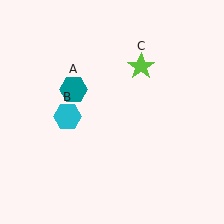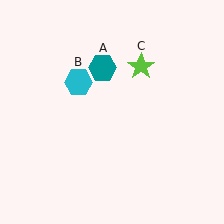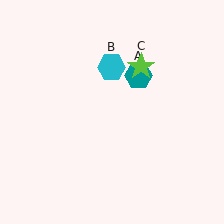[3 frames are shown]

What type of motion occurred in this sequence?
The teal hexagon (object A), cyan hexagon (object B) rotated clockwise around the center of the scene.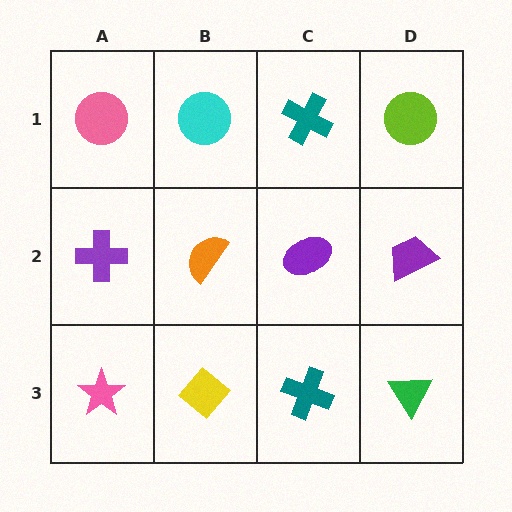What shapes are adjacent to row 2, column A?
A pink circle (row 1, column A), a pink star (row 3, column A), an orange semicircle (row 2, column B).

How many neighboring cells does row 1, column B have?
3.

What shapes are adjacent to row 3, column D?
A purple trapezoid (row 2, column D), a teal cross (row 3, column C).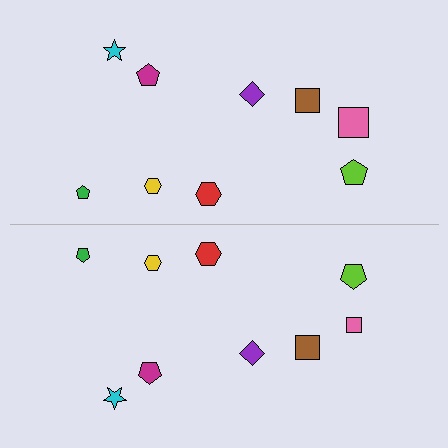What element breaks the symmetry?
The pink square on the bottom side has a different size than its mirror counterpart.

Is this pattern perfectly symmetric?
No, the pattern is not perfectly symmetric. The pink square on the bottom side has a different size than its mirror counterpart.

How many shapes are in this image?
There are 18 shapes in this image.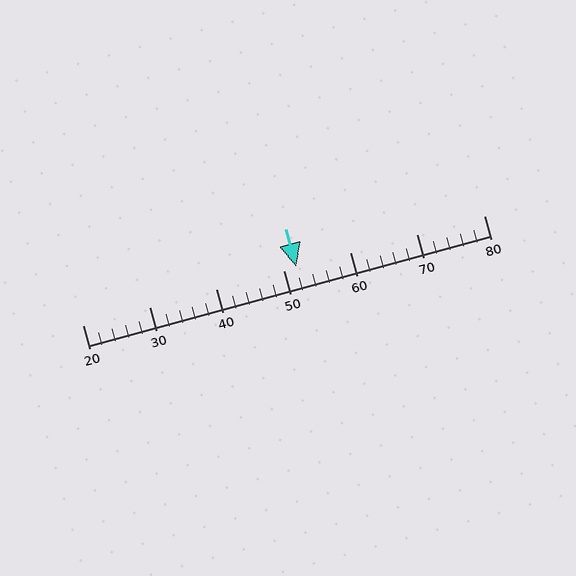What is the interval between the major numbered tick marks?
The major tick marks are spaced 10 units apart.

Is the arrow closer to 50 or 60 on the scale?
The arrow is closer to 50.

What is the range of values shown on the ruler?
The ruler shows values from 20 to 80.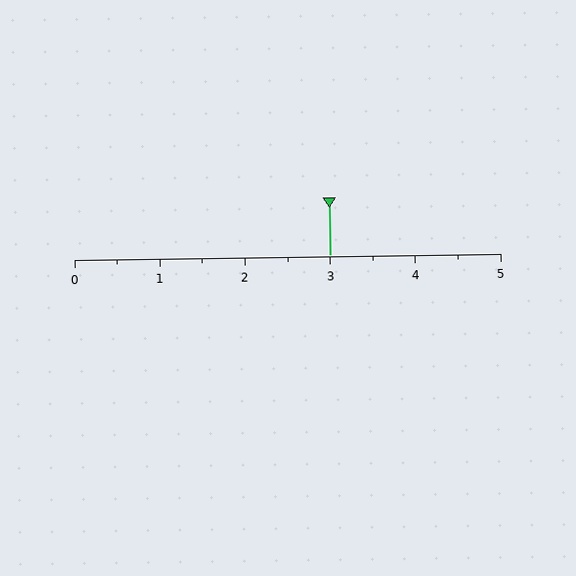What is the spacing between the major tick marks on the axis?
The major ticks are spaced 1 apart.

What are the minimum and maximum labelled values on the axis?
The axis runs from 0 to 5.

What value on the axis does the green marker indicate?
The marker indicates approximately 3.